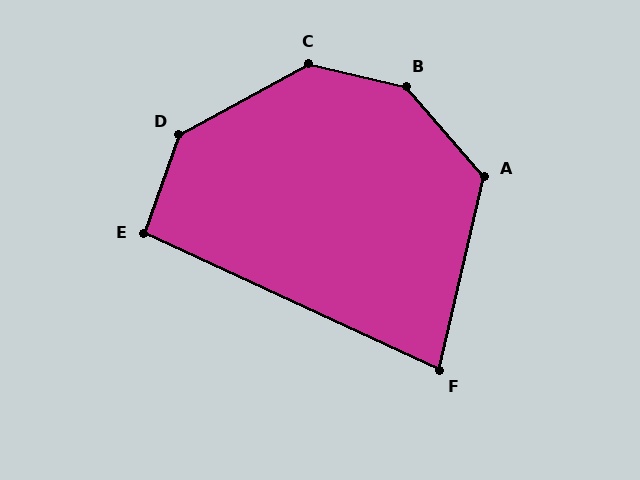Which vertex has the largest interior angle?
B, at approximately 144 degrees.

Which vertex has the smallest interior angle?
F, at approximately 78 degrees.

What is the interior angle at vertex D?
Approximately 138 degrees (obtuse).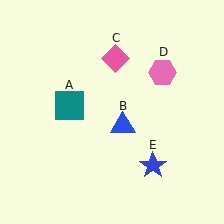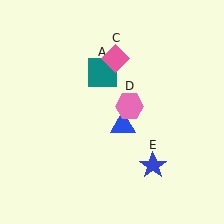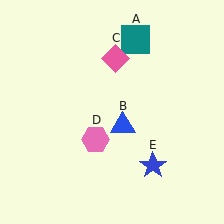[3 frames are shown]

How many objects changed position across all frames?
2 objects changed position: teal square (object A), pink hexagon (object D).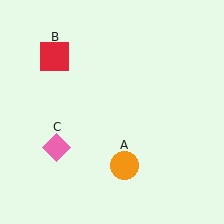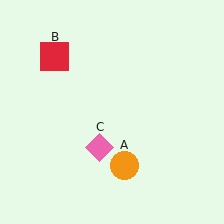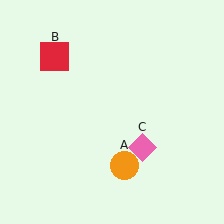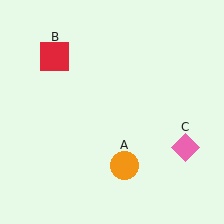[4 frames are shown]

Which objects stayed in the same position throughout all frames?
Orange circle (object A) and red square (object B) remained stationary.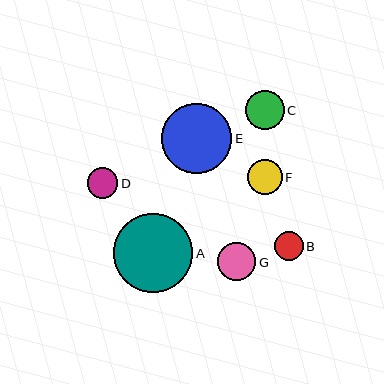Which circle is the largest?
Circle A is the largest with a size of approximately 79 pixels.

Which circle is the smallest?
Circle B is the smallest with a size of approximately 29 pixels.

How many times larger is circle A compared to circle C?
Circle A is approximately 2.0 times the size of circle C.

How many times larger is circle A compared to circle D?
Circle A is approximately 2.6 times the size of circle D.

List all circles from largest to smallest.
From largest to smallest: A, E, C, G, F, D, B.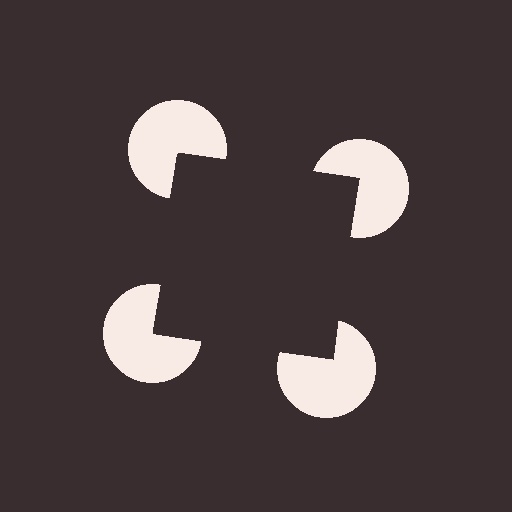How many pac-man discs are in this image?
There are 4 — one at each vertex of the illusory square.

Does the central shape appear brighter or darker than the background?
It typically appears slightly darker than the background, even though no actual brightness change is drawn.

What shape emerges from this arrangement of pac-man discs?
An illusory square — its edges are inferred from the aligned wedge cuts in the pac-man discs, not physically drawn.